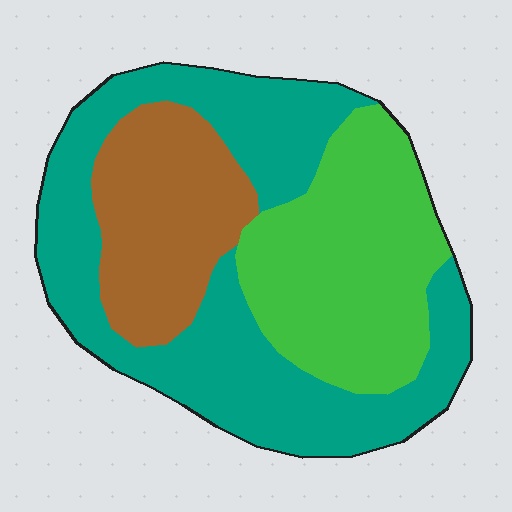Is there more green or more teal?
Teal.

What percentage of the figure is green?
Green takes up between a quarter and a half of the figure.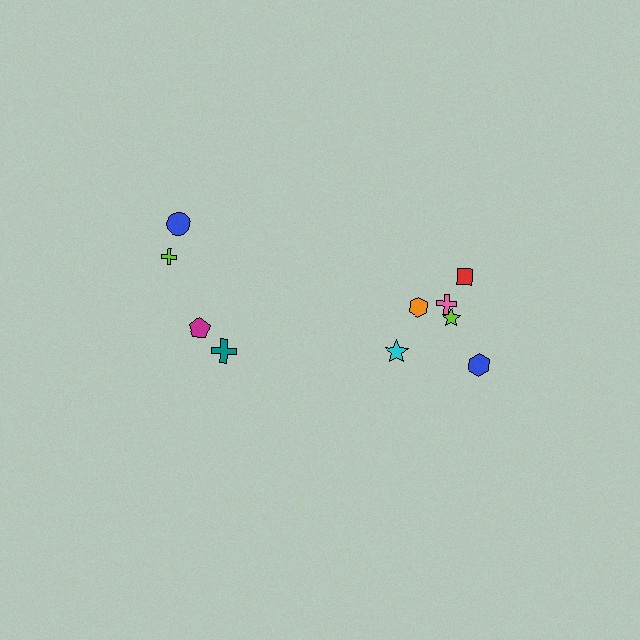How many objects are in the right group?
There are 6 objects.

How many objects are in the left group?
There are 4 objects.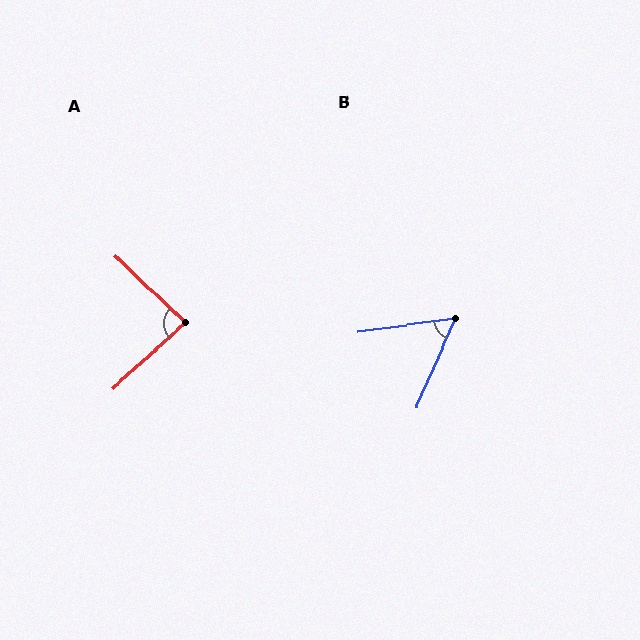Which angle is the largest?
A, at approximately 86 degrees.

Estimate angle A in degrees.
Approximately 86 degrees.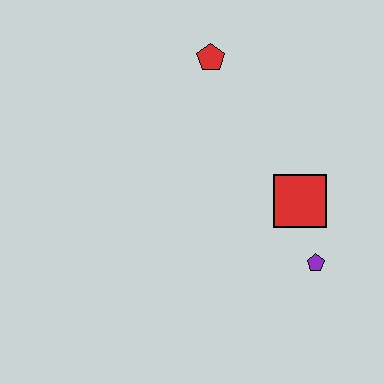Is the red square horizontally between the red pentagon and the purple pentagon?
Yes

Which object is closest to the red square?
The purple pentagon is closest to the red square.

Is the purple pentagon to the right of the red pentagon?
Yes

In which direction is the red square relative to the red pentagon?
The red square is below the red pentagon.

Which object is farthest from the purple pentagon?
The red pentagon is farthest from the purple pentagon.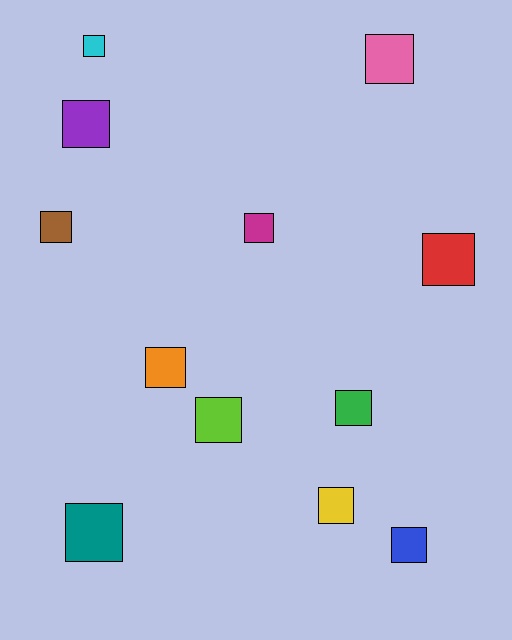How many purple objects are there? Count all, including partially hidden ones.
There is 1 purple object.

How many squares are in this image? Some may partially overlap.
There are 12 squares.